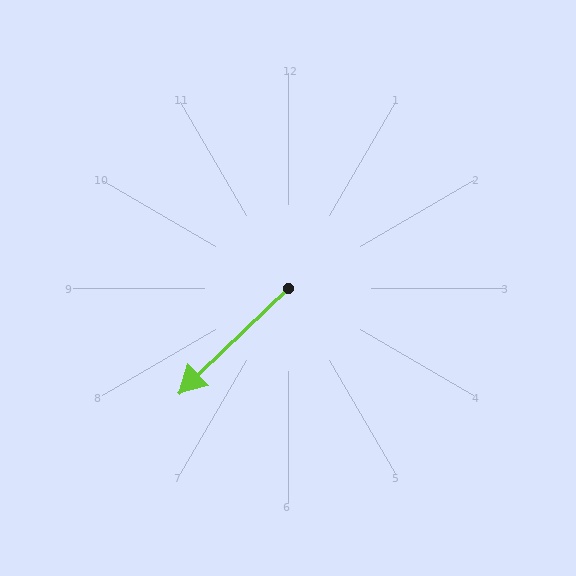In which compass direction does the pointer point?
Southwest.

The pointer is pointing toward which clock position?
Roughly 8 o'clock.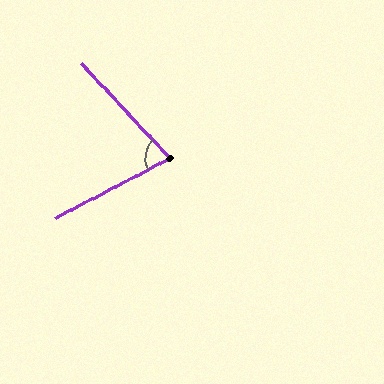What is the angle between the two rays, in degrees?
Approximately 75 degrees.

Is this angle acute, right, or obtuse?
It is acute.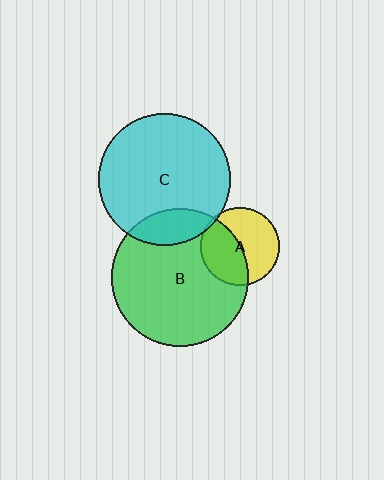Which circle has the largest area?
Circle B (green).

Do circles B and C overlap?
Yes.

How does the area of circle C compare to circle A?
Approximately 2.8 times.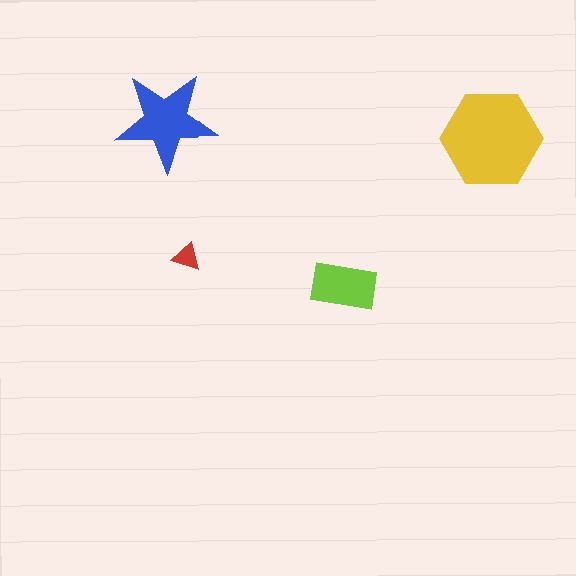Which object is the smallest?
The red triangle.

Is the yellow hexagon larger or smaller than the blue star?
Larger.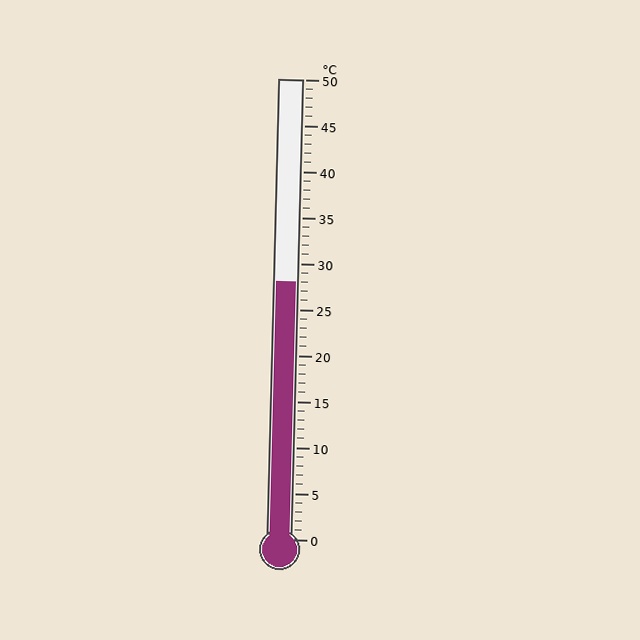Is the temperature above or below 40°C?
The temperature is below 40°C.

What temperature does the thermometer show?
The thermometer shows approximately 28°C.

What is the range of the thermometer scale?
The thermometer scale ranges from 0°C to 50°C.